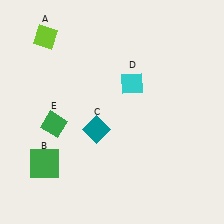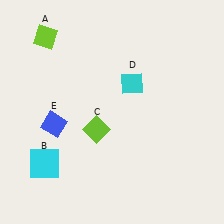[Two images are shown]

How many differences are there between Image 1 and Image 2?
There are 3 differences between the two images.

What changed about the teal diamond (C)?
In Image 1, C is teal. In Image 2, it changed to lime.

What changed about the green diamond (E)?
In Image 1, E is green. In Image 2, it changed to blue.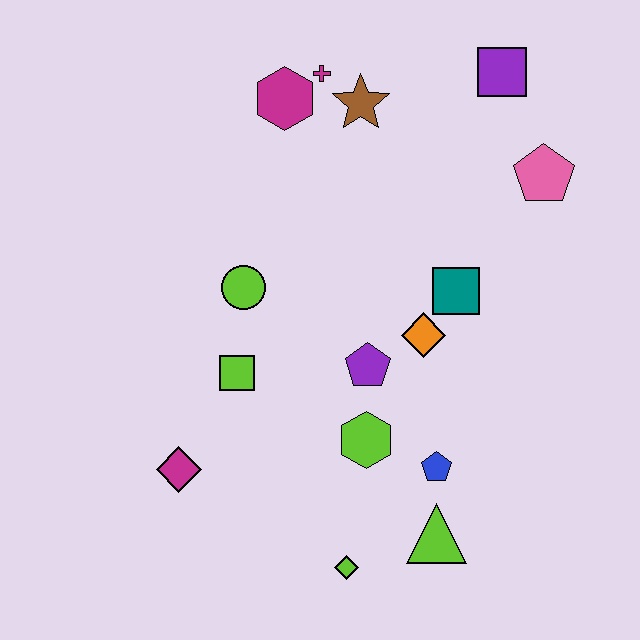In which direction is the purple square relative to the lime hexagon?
The purple square is above the lime hexagon.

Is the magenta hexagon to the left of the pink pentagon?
Yes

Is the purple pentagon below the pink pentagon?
Yes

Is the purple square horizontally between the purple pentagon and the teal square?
No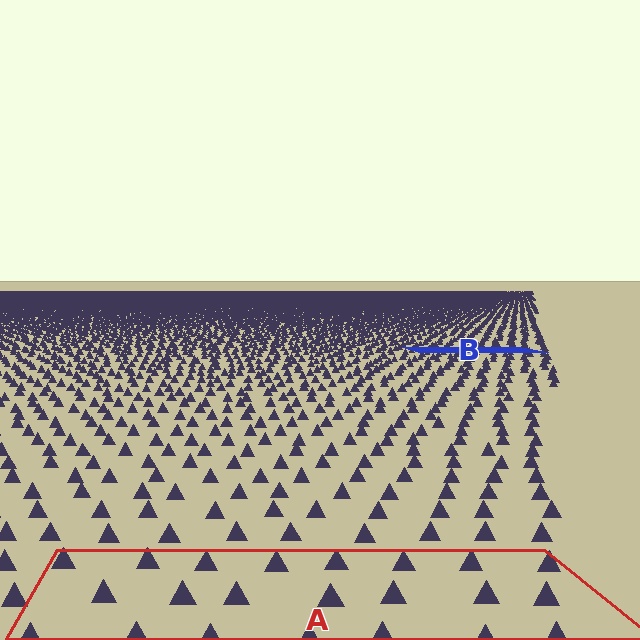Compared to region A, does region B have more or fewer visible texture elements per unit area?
Region B has more texture elements per unit area — they are packed more densely because it is farther away.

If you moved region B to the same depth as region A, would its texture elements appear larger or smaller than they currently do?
They would appear larger. At a closer depth, the same texture elements are projected at a bigger on-screen size.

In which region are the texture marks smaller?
The texture marks are smaller in region B, because it is farther away.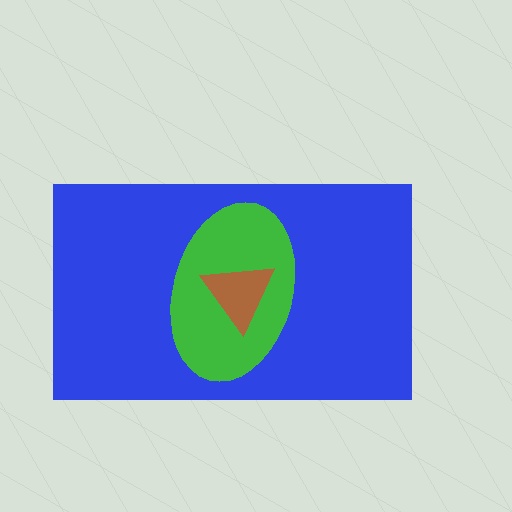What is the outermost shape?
The blue rectangle.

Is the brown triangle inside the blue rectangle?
Yes.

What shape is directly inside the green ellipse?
The brown triangle.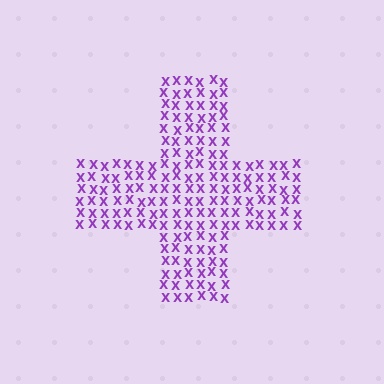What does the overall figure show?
The overall figure shows a cross.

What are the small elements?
The small elements are letter X's.